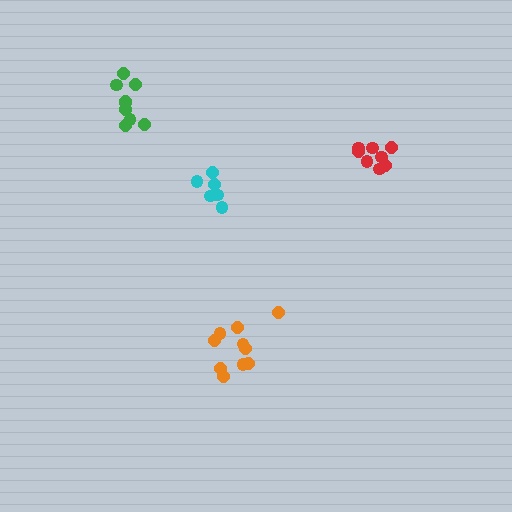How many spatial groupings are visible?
There are 4 spatial groupings.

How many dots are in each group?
Group 1: 10 dots, Group 2: 7 dots, Group 3: 8 dots, Group 4: 9 dots (34 total).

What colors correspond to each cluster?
The clusters are colored: orange, cyan, red, green.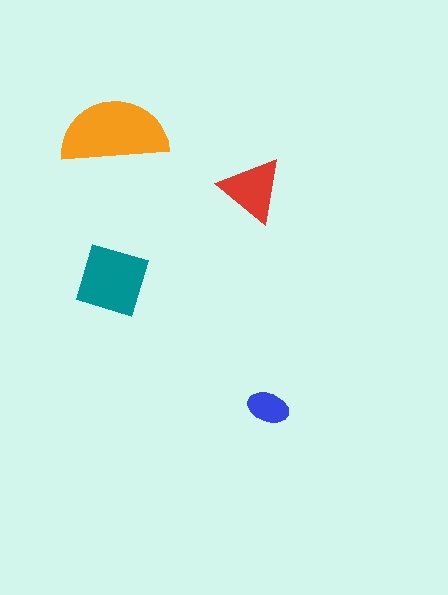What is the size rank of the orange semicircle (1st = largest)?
1st.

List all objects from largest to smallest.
The orange semicircle, the teal square, the red triangle, the blue ellipse.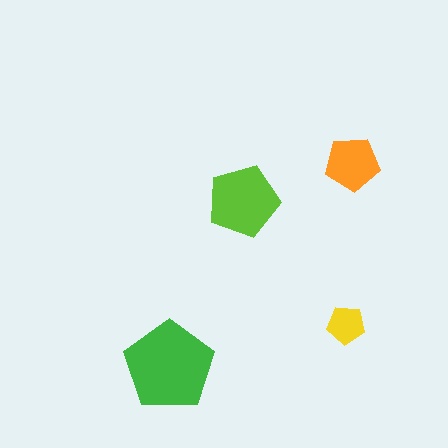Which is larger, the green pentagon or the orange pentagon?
The green one.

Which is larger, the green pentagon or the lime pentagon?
The green one.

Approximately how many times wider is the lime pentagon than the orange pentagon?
About 1.5 times wider.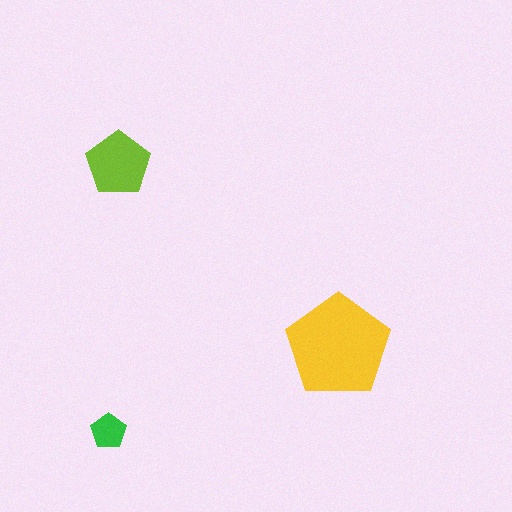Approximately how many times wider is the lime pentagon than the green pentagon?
About 2 times wider.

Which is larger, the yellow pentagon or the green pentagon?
The yellow one.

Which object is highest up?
The lime pentagon is topmost.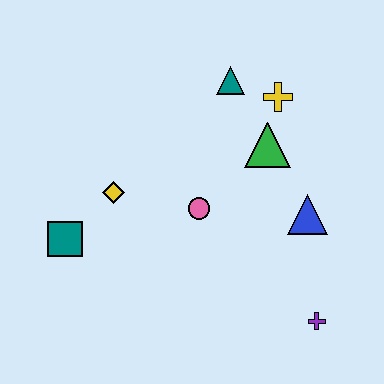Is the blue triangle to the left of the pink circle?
No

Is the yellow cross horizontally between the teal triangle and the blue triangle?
Yes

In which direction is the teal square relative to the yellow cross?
The teal square is to the left of the yellow cross.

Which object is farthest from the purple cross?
The teal square is farthest from the purple cross.